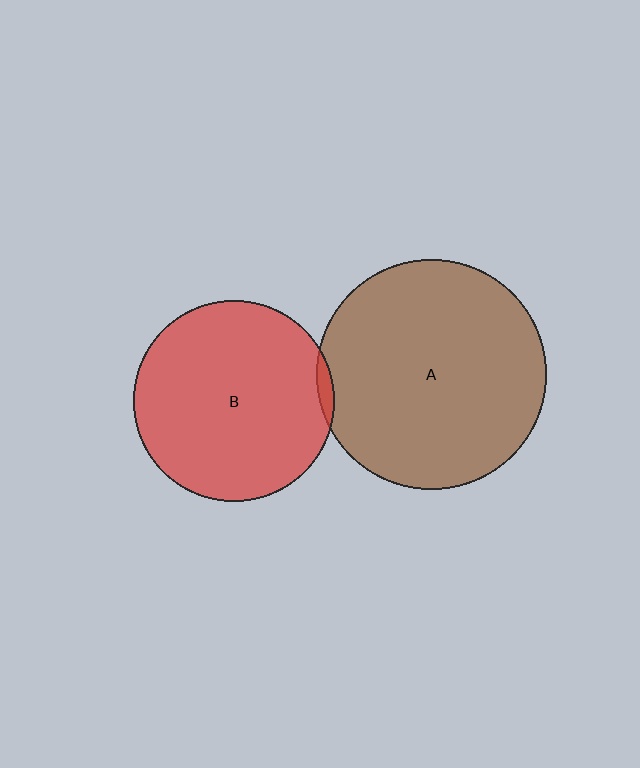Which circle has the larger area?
Circle A (brown).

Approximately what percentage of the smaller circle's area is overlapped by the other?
Approximately 5%.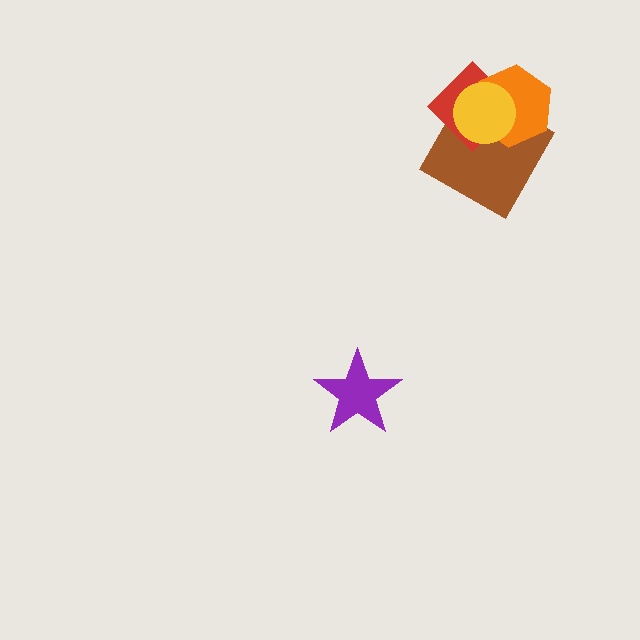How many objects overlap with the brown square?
3 objects overlap with the brown square.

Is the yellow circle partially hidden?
No, no other shape covers it.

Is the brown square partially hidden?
Yes, it is partially covered by another shape.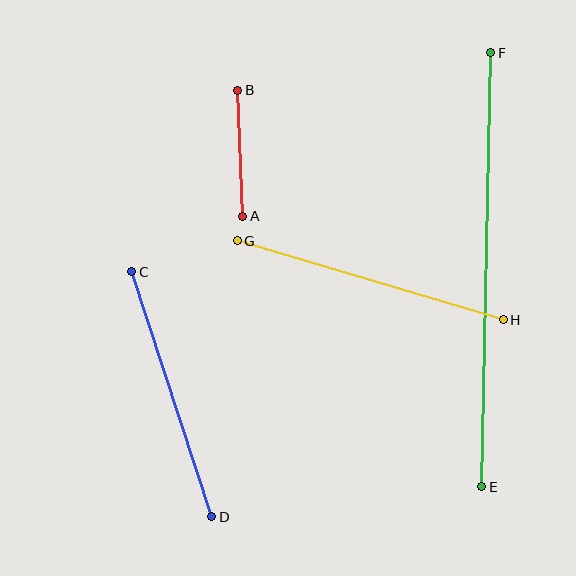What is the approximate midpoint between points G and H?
The midpoint is at approximately (370, 280) pixels.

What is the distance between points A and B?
The distance is approximately 126 pixels.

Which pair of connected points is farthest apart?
Points E and F are farthest apart.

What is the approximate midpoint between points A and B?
The midpoint is at approximately (240, 153) pixels.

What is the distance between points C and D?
The distance is approximately 258 pixels.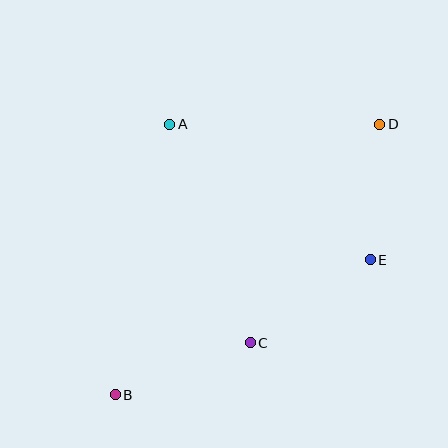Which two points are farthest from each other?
Points B and D are farthest from each other.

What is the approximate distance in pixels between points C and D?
The distance between C and D is approximately 254 pixels.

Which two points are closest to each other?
Points D and E are closest to each other.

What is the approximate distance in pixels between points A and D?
The distance between A and D is approximately 210 pixels.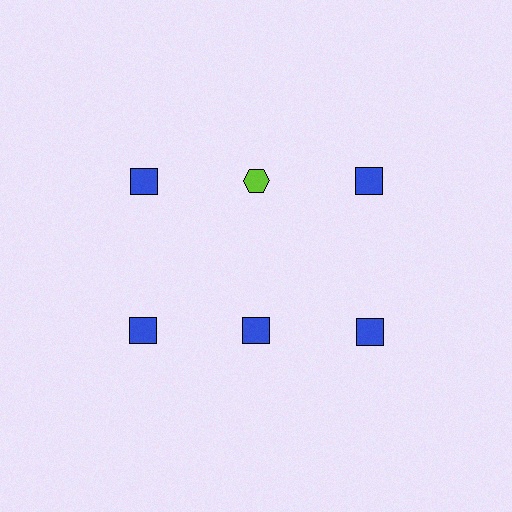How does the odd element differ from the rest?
It differs in both color (lime instead of blue) and shape (hexagon instead of square).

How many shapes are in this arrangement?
There are 6 shapes arranged in a grid pattern.